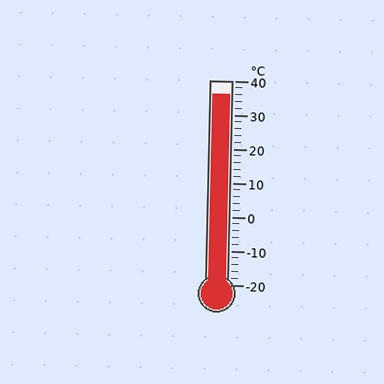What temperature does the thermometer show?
The thermometer shows approximately 36°C.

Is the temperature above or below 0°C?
The temperature is above 0°C.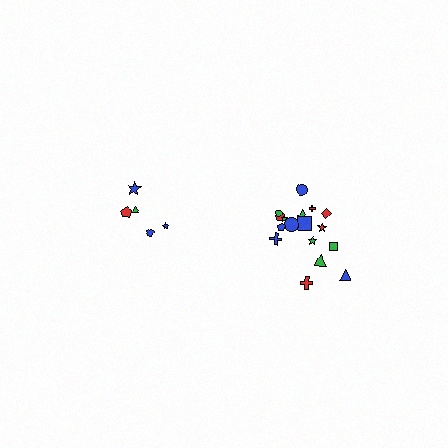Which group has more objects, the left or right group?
The right group.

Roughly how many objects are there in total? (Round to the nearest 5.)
Roughly 25 objects in total.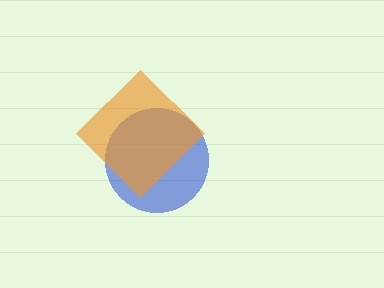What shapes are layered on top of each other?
The layered shapes are: a blue circle, an orange diamond.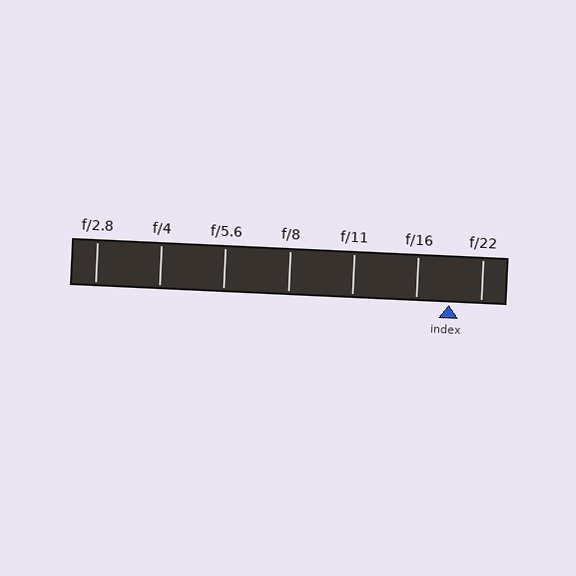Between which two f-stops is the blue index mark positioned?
The index mark is between f/16 and f/22.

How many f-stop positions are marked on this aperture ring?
There are 7 f-stop positions marked.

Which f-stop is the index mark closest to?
The index mark is closest to f/22.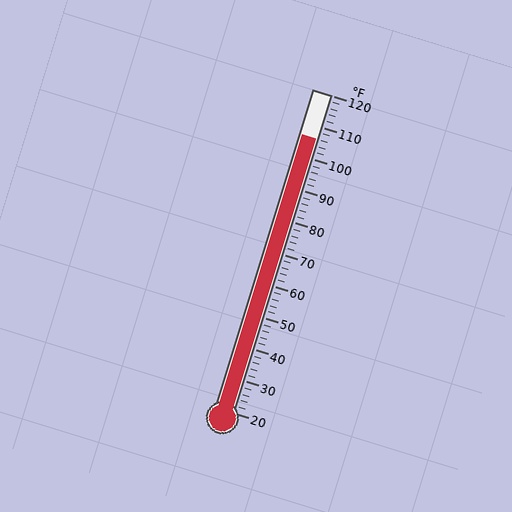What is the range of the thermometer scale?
The thermometer scale ranges from 20°F to 120°F.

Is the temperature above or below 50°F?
The temperature is above 50°F.